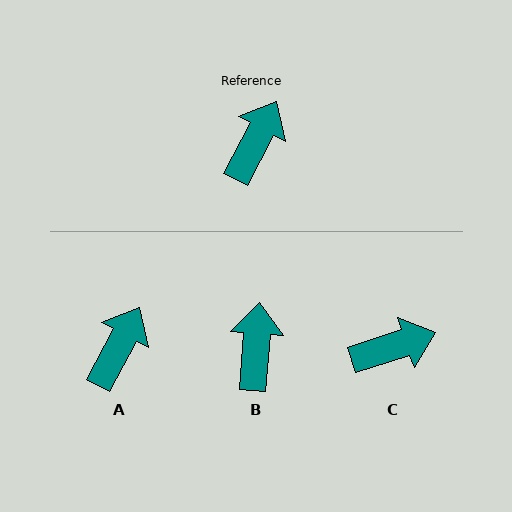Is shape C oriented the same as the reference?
No, it is off by about 44 degrees.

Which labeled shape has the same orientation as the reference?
A.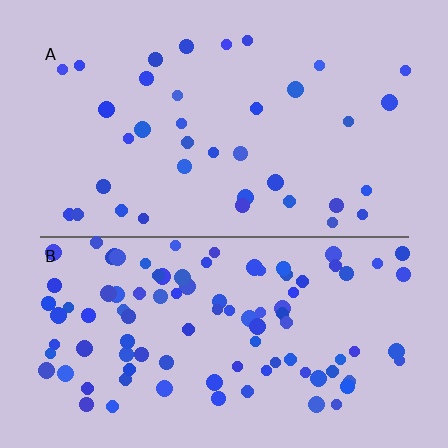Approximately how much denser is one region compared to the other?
Approximately 2.7× — region B over region A.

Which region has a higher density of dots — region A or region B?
B (the bottom).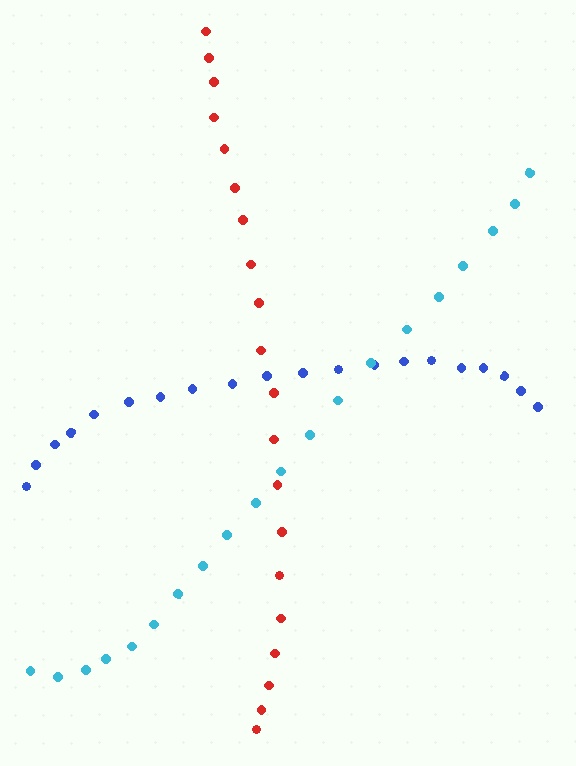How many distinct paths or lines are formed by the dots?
There are 3 distinct paths.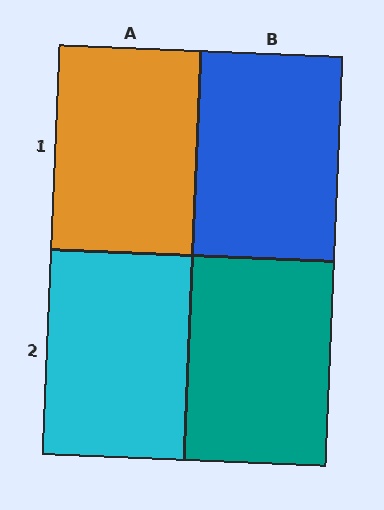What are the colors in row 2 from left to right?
Cyan, teal.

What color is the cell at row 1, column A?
Orange.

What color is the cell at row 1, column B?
Blue.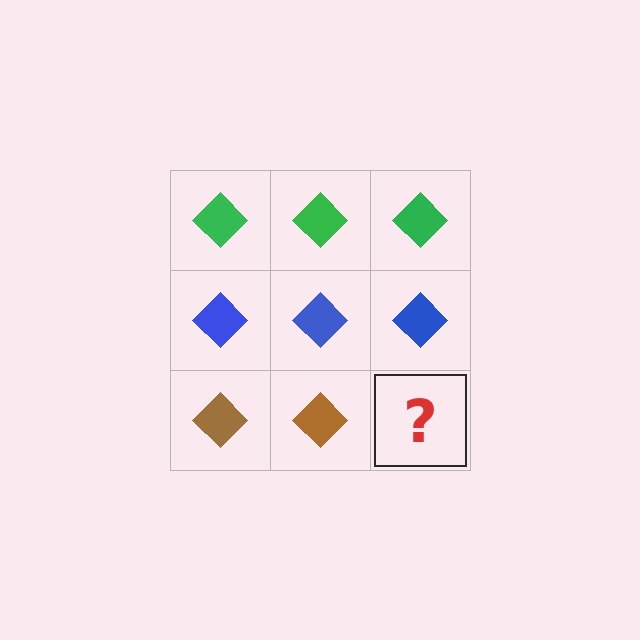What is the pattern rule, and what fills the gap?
The rule is that each row has a consistent color. The gap should be filled with a brown diamond.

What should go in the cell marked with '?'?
The missing cell should contain a brown diamond.